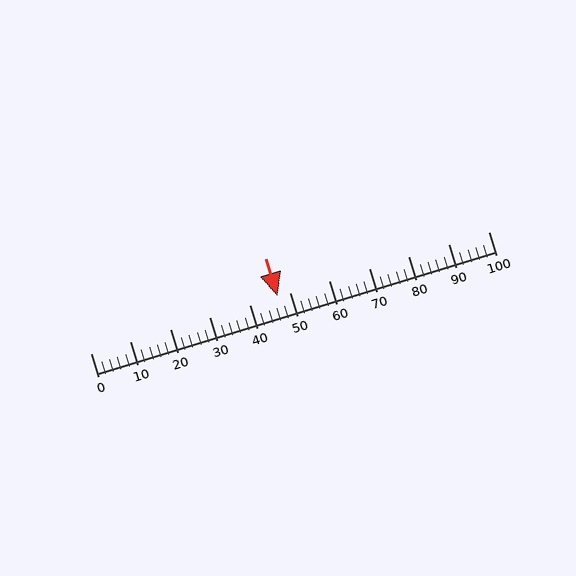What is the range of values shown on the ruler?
The ruler shows values from 0 to 100.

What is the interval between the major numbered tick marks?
The major tick marks are spaced 10 units apart.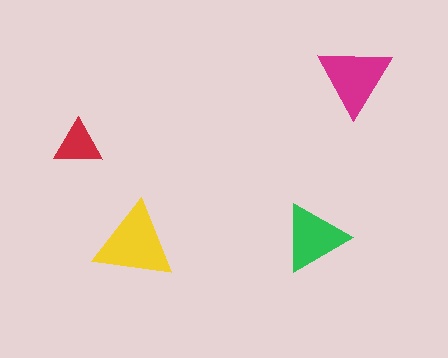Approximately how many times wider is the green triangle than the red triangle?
About 1.5 times wider.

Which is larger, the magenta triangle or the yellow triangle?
The yellow one.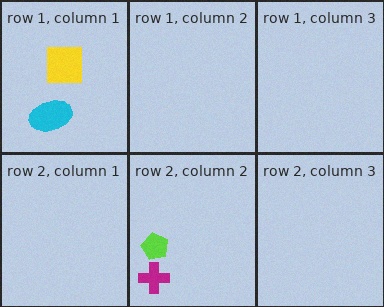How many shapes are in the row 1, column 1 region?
2.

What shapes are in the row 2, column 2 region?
The magenta cross, the lime pentagon.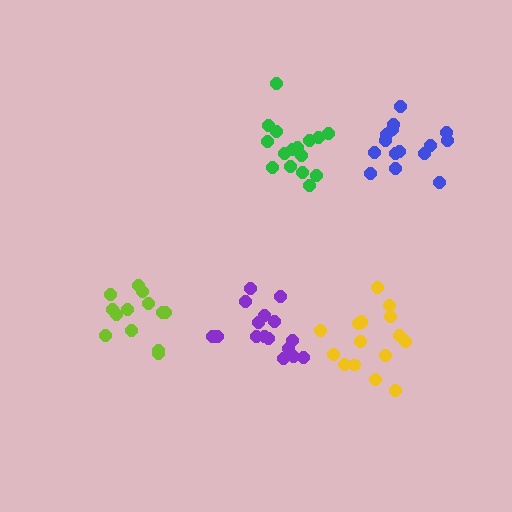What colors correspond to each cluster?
The clusters are colored: yellow, green, purple, blue, lime.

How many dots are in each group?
Group 1: 16 dots, Group 2: 16 dots, Group 3: 17 dots, Group 4: 15 dots, Group 5: 13 dots (77 total).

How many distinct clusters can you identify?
There are 5 distinct clusters.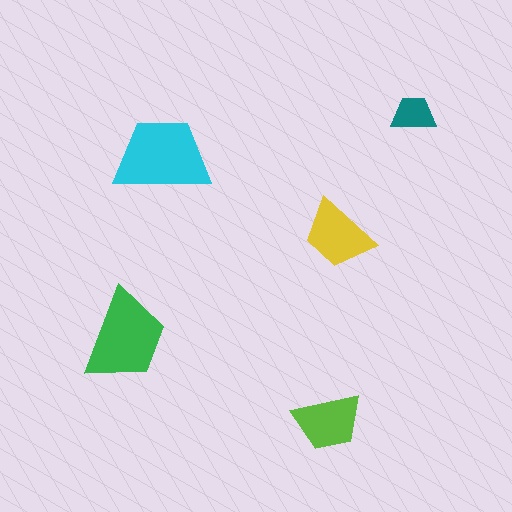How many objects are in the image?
There are 5 objects in the image.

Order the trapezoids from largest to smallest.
the cyan one, the green one, the yellow one, the lime one, the teal one.